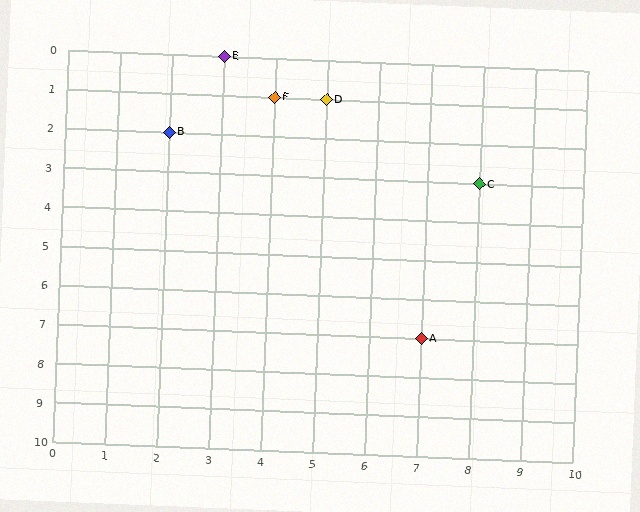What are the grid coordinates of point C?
Point C is at grid coordinates (8, 3).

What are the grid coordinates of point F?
Point F is at grid coordinates (4, 1).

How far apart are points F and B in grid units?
Points F and B are 2 columns and 1 row apart (about 2.2 grid units diagonally).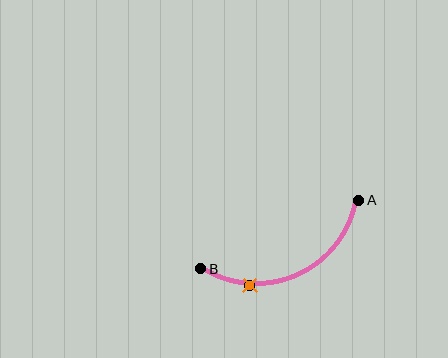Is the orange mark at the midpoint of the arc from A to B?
No. The orange mark lies on the arc but is closer to endpoint B. The arc midpoint would be at the point on the curve equidistant along the arc from both A and B.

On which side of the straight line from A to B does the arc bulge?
The arc bulges below the straight line connecting A and B.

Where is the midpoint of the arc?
The arc midpoint is the point on the curve farthest from the straight line joining A and B. It sits below that line.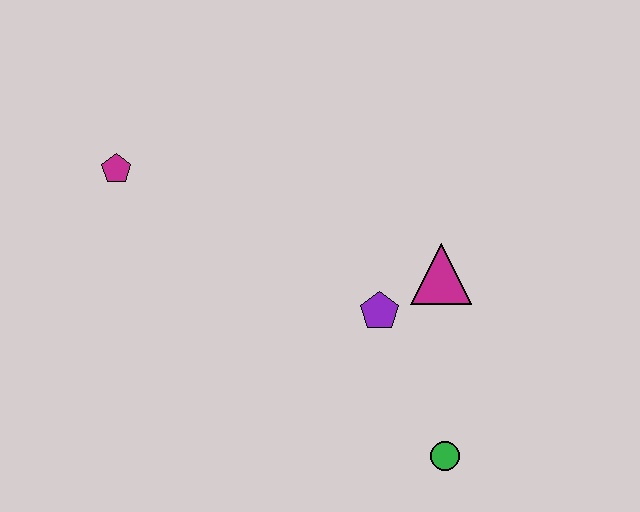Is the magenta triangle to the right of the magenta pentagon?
Yes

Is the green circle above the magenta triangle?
No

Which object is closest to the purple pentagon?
The magenta triangle is closest to the purple pentagon.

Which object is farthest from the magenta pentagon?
The green circle is farthest from the magenta pentagon.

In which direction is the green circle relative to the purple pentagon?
The green circle is below the purple pentagon.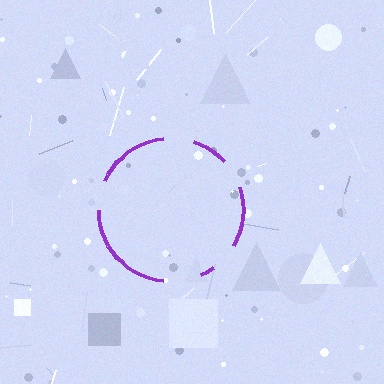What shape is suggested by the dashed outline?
The dashed outline suggests a circle.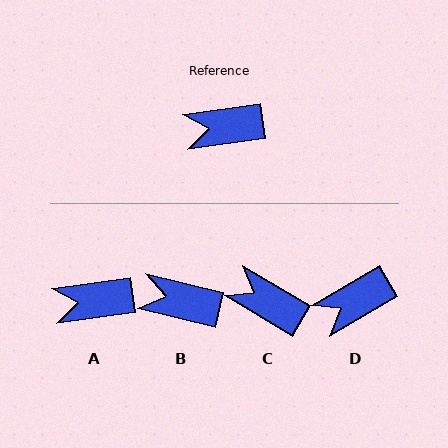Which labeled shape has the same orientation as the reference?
A.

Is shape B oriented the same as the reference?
No, it is off by about 21 degrees.